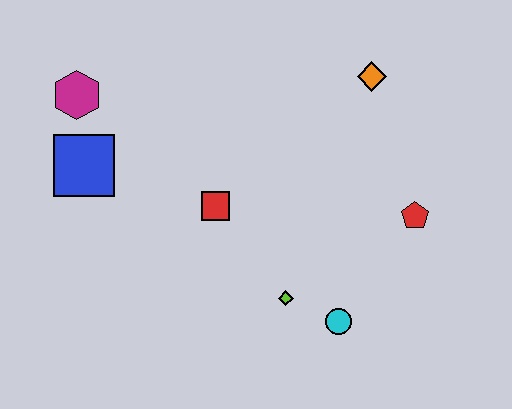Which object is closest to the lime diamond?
The cyan circle is closest to the lime diamond.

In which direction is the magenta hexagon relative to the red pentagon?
The magenta hexagon is to the left of the red pentagon.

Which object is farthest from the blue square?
The red pentagon is farthest from the blue square.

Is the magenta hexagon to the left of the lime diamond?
Yes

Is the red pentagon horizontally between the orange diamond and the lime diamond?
No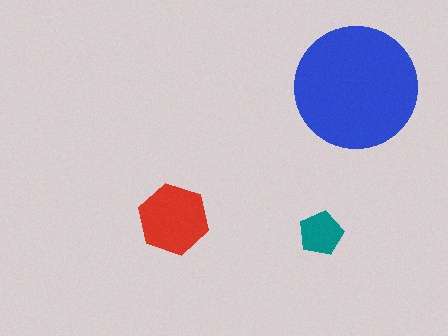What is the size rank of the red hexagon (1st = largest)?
2nd.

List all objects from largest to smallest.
The blue circle, the red hexagon, the teal pentagon.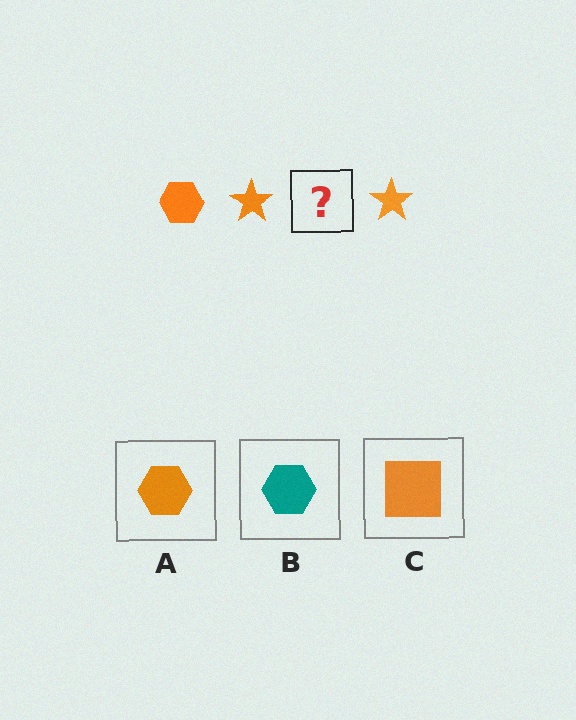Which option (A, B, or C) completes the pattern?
A.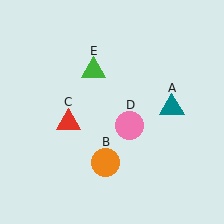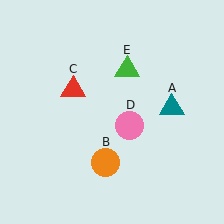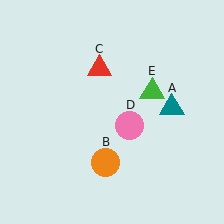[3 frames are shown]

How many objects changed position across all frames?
2 objects changed position: red triangle (object C), green triangle (object E).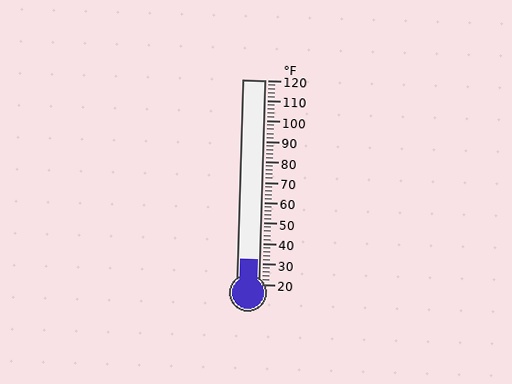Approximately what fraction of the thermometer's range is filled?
The thermometer is filled to approximately 10% of its range.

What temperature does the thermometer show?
The thermometer shows approximately 32°F.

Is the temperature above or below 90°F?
The temperature is below 90°F.